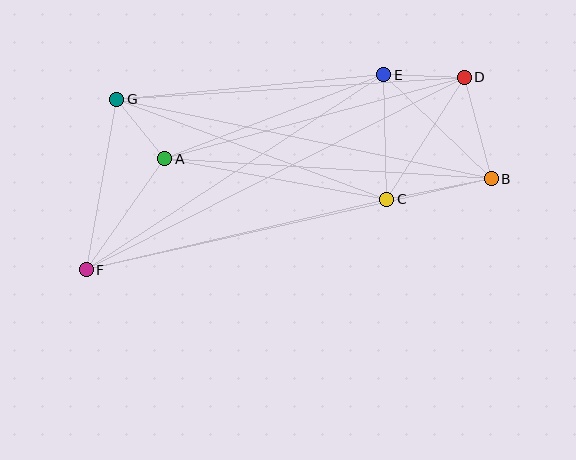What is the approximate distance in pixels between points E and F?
The distance between E and F is approximately 356 pixels.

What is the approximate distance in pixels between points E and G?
The distance between E and G is approximately 268 pixels.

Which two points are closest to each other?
Points A and G are closest to each other.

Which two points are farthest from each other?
Points D and F are farthest from each other.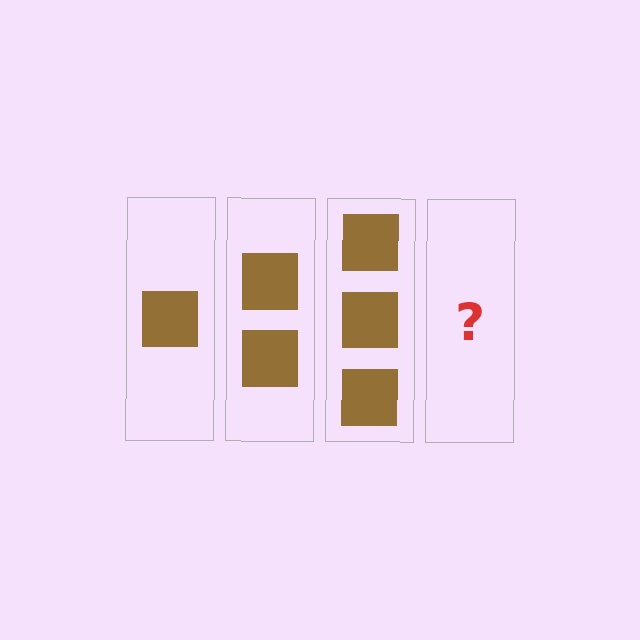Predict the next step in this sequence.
The next step is 4 squares.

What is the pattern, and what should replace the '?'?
The pattern is that each step adds one more square. The '?' should be 4 squares.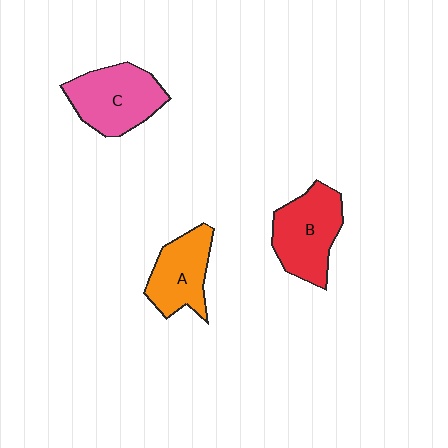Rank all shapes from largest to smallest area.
From largest to smallest: C (pink), B (red), A (orange).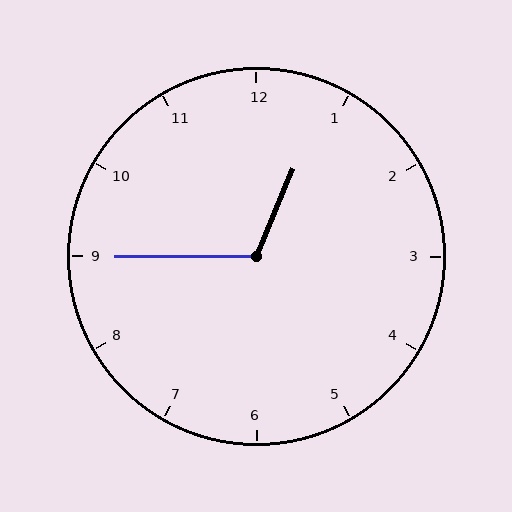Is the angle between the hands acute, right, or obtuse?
It is obtuse.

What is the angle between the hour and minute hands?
Approximately 112 degrees.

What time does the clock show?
12:45.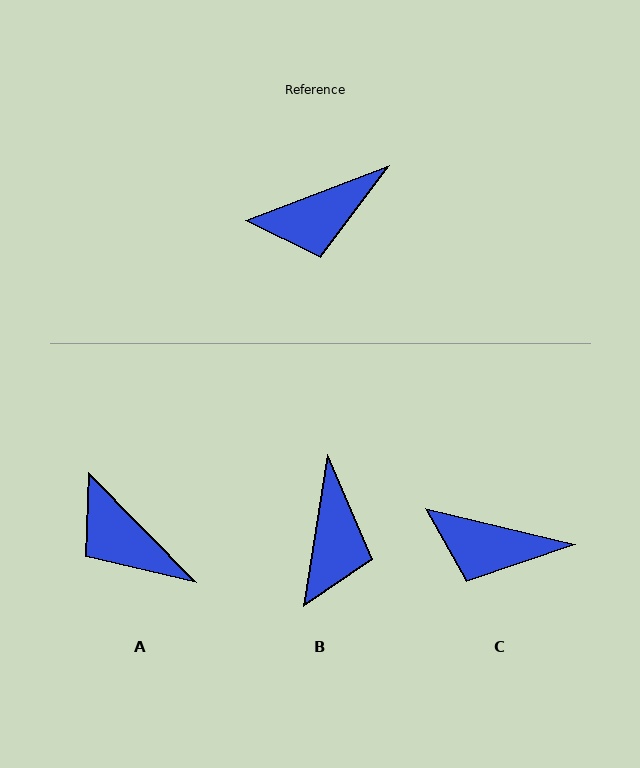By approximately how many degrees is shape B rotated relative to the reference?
Approximately 60 degrees counter-clockwise.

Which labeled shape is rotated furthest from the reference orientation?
A, about 66 degrees away.